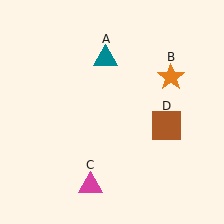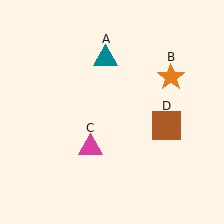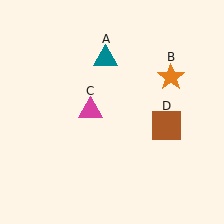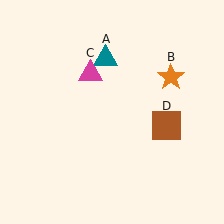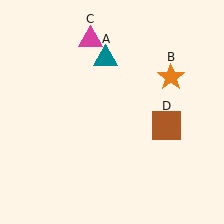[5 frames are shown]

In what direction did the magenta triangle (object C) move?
The magenta triangle (object C) moved up.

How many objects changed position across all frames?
1 object changed position: magenta triangle (object C).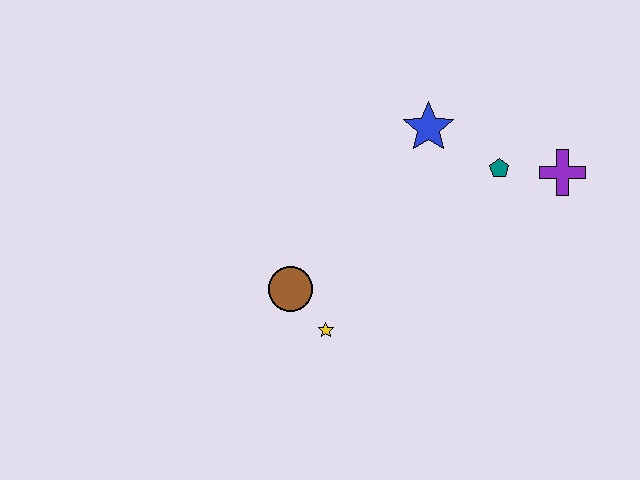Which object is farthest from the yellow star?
The purple cross is farthest from the yellow star.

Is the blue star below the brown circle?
No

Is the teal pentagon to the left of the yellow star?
No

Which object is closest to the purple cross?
The teal pentagon is closest to the purple cross.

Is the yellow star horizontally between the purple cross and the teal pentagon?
No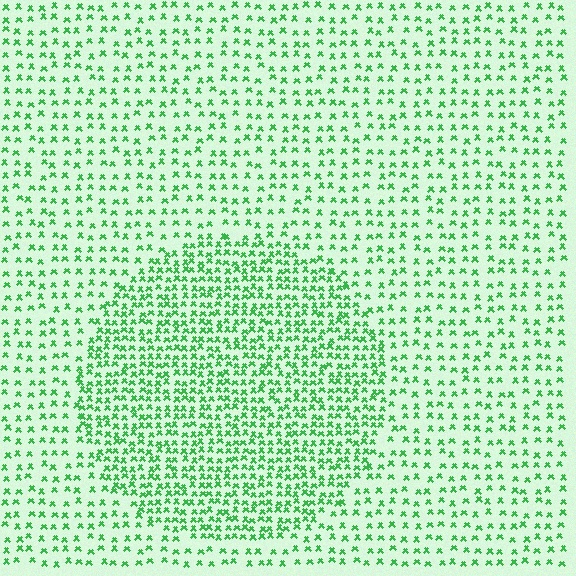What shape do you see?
I see a circle.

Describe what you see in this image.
The image contains small green elements arranged at two different densities. A circle-shaped region is visible where the elements are more densely packed than the surrounding area.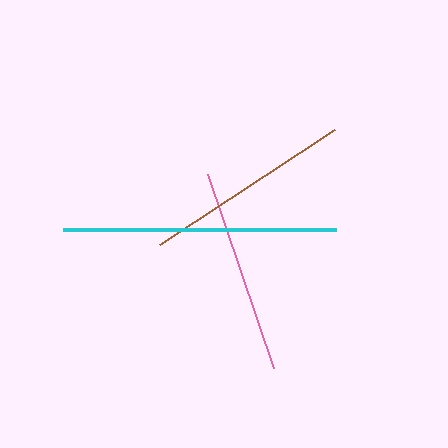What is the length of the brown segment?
The brown segment is approximately 209 pixels long.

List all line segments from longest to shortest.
From longest to shortest: cyan, brown, pink.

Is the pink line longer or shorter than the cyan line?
The cyan line is longer than the pink line.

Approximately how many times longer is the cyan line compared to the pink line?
The cyan line is approximately 1.3 times the length of the pink line.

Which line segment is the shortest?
The pink line is the shortest at approximately 205 pixels.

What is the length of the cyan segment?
The cyan segment is approximately 273 pixels long.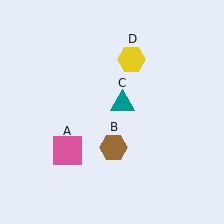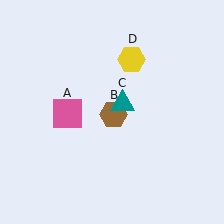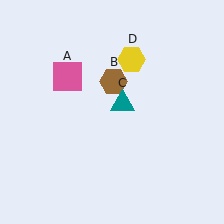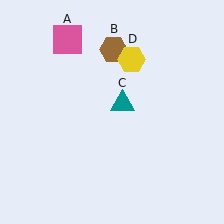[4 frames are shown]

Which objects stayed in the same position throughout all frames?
Teal triangle (object C) and yellow hexagon (object D) remained stationary.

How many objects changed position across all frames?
2 objects changed position: pink square (object A), brown hexagon (object B).